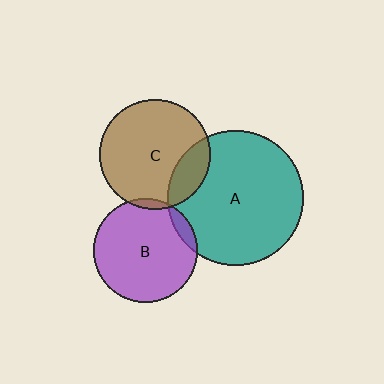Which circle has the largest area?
Circle A (teal).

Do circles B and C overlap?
Yes.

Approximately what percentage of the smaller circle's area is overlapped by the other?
Approximately 5%.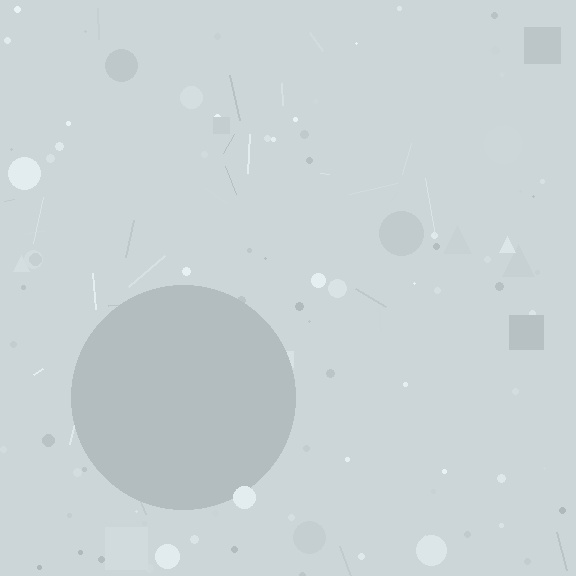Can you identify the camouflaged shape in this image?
The camouflaged shape is a circle.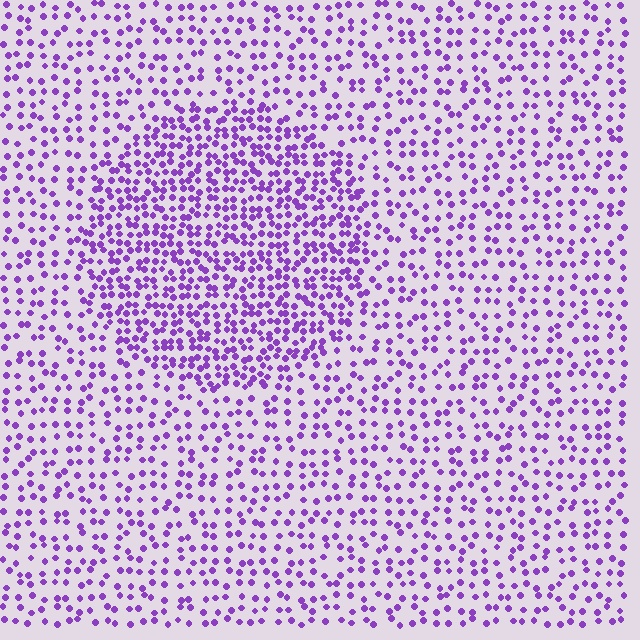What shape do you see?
I see a circle.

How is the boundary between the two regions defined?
The boundary is defined by a change in element density (approximately 1.9x ratio). All elements are the same color, size, and shape.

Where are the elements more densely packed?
The elements are more densely packed inside the circle boundary.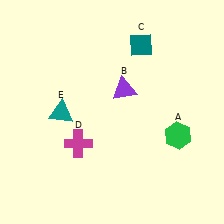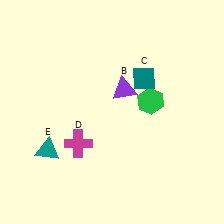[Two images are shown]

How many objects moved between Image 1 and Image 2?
3 objects moved between the two images.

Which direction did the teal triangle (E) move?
The teal triangle (E) moved down.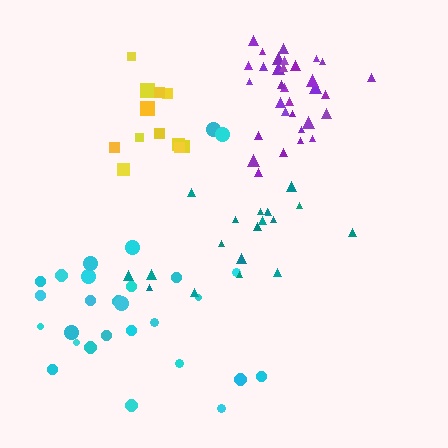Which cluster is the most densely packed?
Purple.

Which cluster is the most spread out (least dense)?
Cyan.